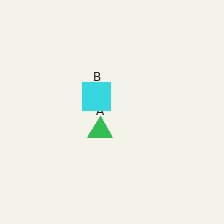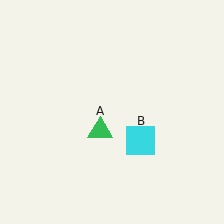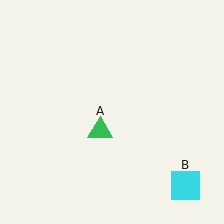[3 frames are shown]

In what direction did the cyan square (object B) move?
The cyan square (object B) moved down and to the right.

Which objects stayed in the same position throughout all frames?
Green triangle (object A) remained stationary.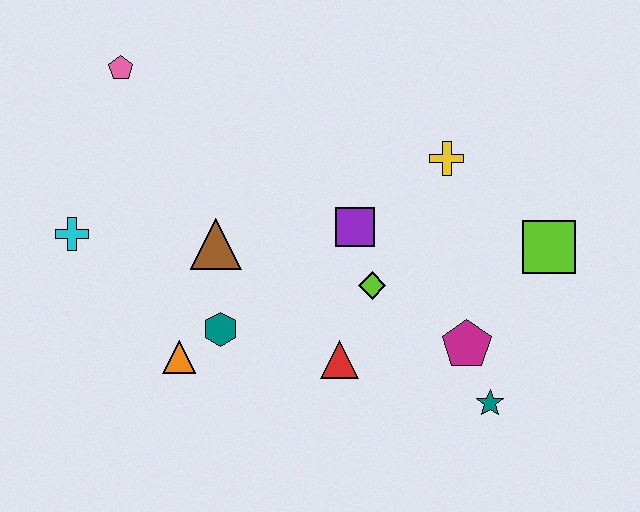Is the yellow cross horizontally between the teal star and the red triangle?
Yes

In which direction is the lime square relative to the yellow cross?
The lime square is to the right of the yellow cross.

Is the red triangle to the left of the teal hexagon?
No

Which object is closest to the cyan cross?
The brown triangle is closest to the cyan cross.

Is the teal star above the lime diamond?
No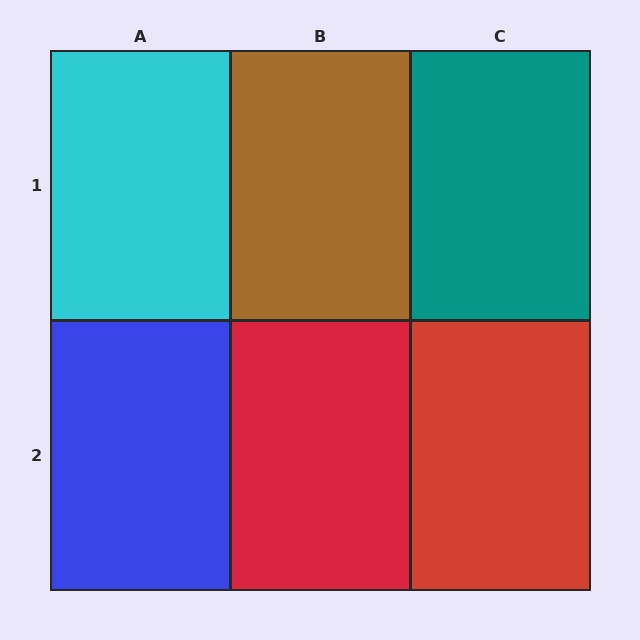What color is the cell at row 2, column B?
Red.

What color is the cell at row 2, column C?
Red.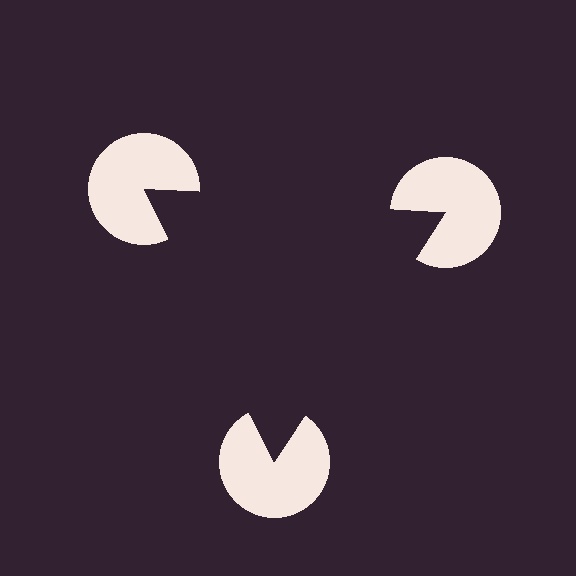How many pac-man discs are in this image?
There are 3 — one at each vertex of the illusory triangle.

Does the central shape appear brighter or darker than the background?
It typically appears slightly darker than the background, even though no actual brightness change is drawn.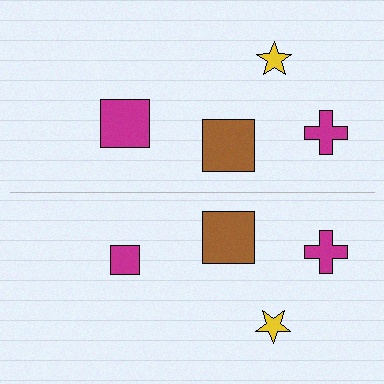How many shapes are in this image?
There are 8 shapes in this image.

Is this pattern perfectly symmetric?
No, the pattern is not perfectly symmetric. The magenta square on the bottom side has a different size than its mirror counterpart.